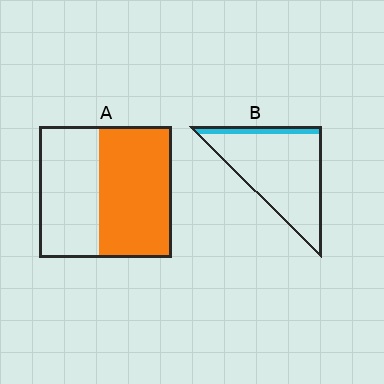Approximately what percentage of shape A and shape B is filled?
A is approximately 55% and B is approximately 10%.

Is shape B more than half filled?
No.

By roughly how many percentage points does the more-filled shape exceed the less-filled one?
By roughly 45 percentage points (A over B).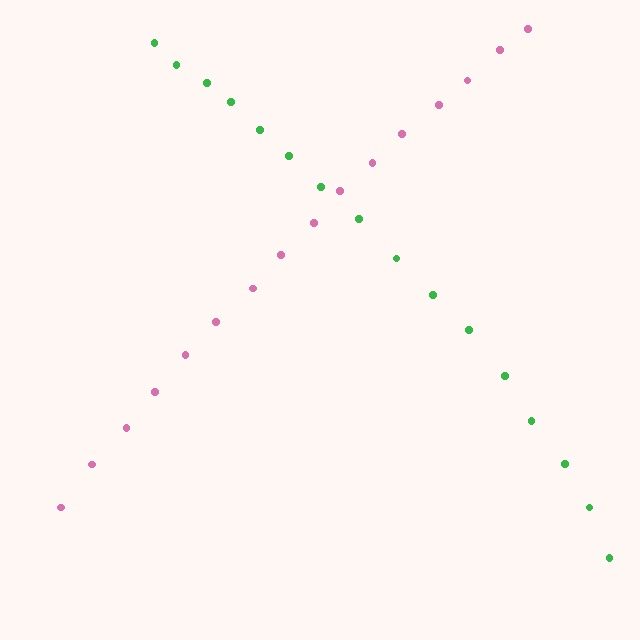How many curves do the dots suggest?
There are 2 distinct paths.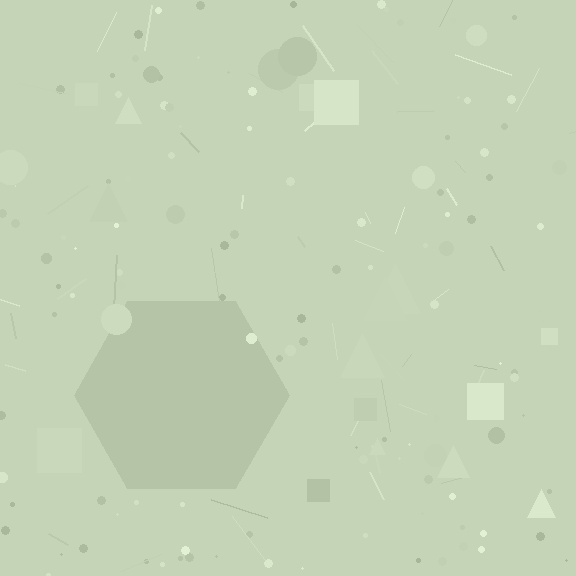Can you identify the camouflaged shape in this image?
The camouflaged shape is a hexagon.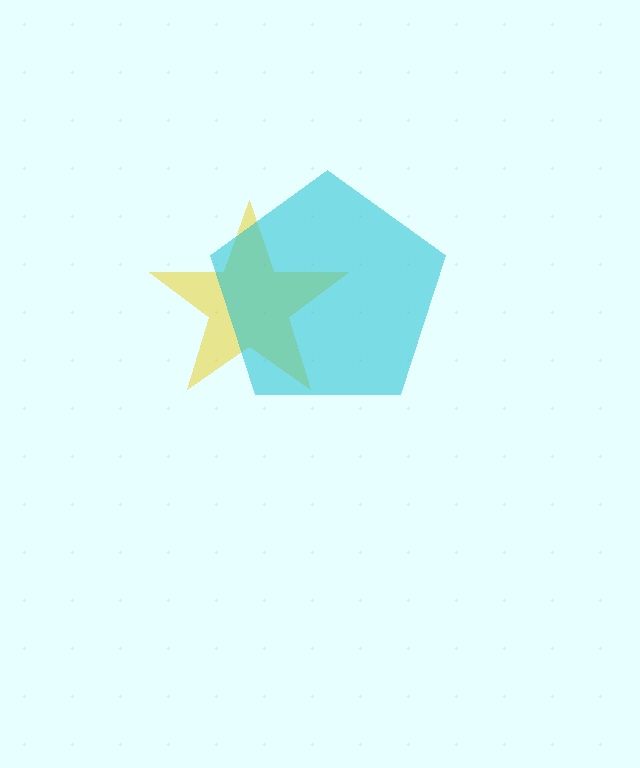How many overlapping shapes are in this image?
There are 2 overlapping shapes in the image.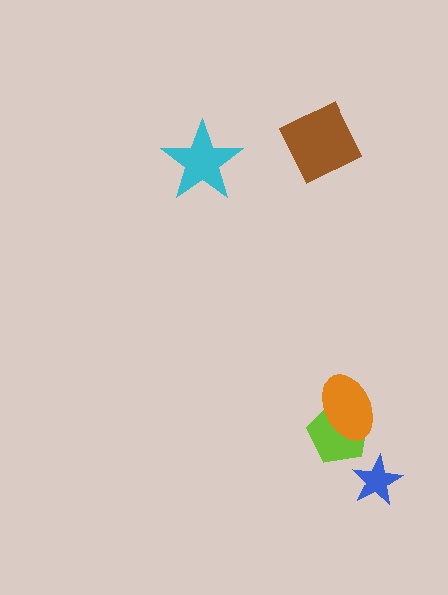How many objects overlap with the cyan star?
0 objects overlap with the cyan star.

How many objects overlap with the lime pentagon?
1 object overlaps with the lime pentagon.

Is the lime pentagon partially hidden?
Yes, it is partially covered by another shape.